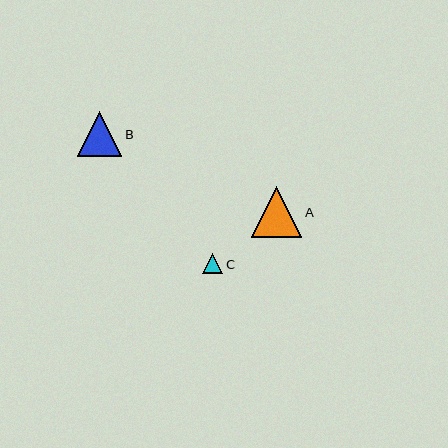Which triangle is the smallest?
Triangle C is the smallest with a size of approximately 20 pixels.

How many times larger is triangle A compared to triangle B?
Triangle A is approximately 1.1 times the size of triangle B.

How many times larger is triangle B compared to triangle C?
Triangle B is approximately 2.2 times the size of triangle C.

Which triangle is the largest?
Triangle A is the largest with a size of approximately 51 pixels.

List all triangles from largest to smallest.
From largest to smallest: A, B, C.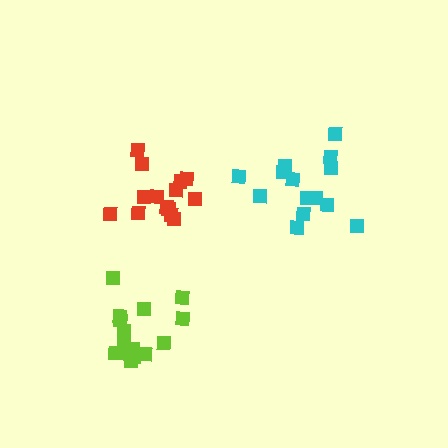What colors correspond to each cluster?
The clusters are colored: lime, cyan, red.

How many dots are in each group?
Group 1: 15 dots, Group 2: 14 dots, Group 3: 14 dots (43 total).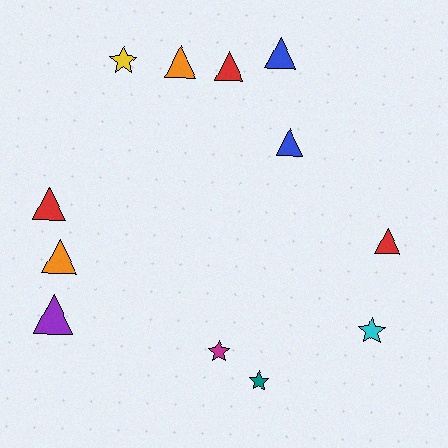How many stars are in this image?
There are 4 stars.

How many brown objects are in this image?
There are no brown objects.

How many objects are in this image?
There are 12 objects.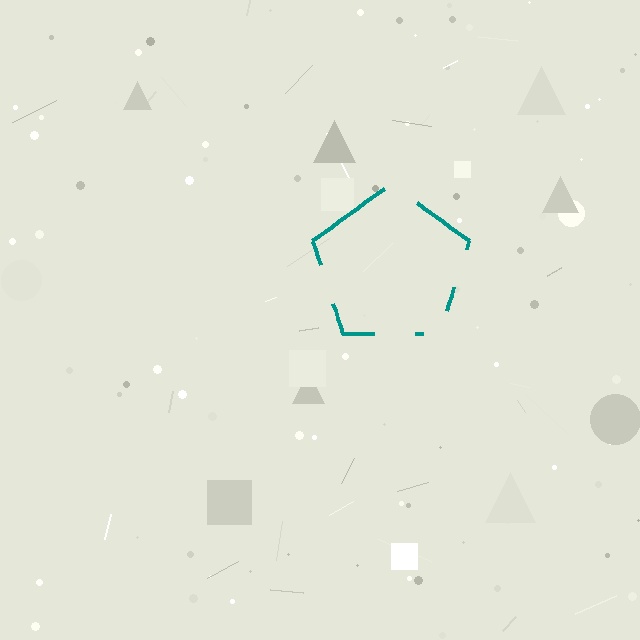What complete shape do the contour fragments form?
The contour fragments form a pentagon.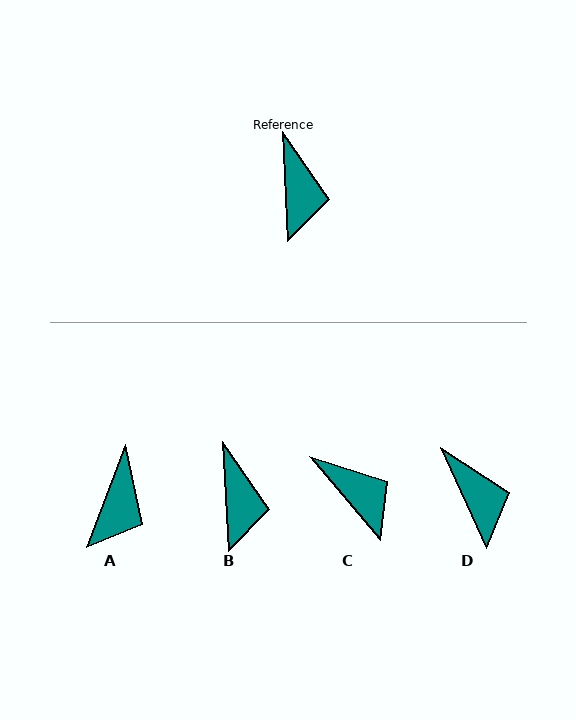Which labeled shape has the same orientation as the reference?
B.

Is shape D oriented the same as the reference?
No, it is off by about 22 degrees.